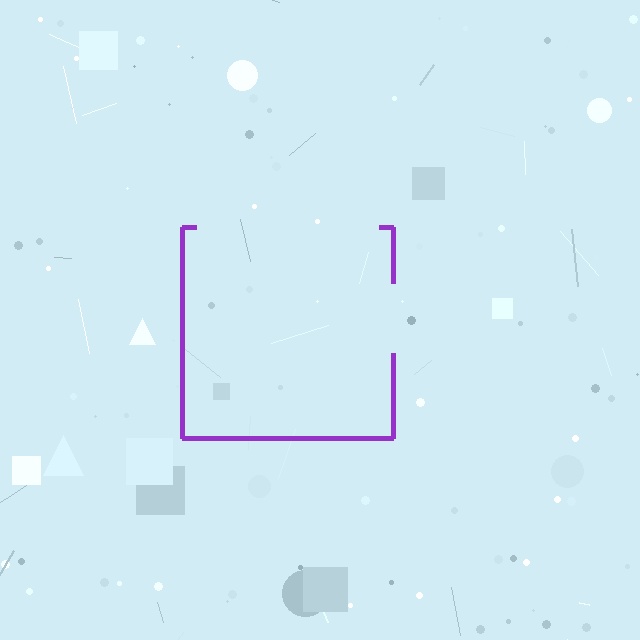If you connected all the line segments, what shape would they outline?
They would outline a square.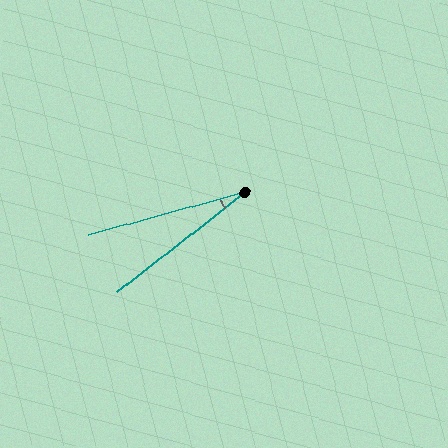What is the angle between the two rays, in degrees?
Approximately 22 degrees.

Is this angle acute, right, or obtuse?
It is acute.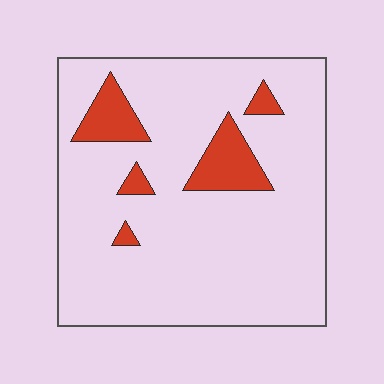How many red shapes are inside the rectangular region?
5.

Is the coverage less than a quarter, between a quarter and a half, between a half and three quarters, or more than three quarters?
Less than a quarter.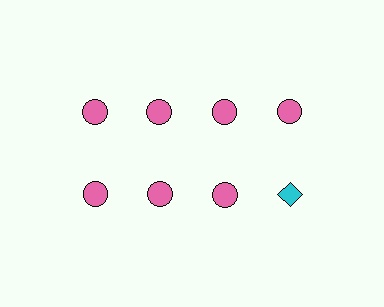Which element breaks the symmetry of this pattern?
The cyan diamond in the second row, second from right column breaks the symmetry. All other shapes are pink circles.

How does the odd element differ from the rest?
It differs in both color (cyan instead of pink) and shape (diamond instead of circle).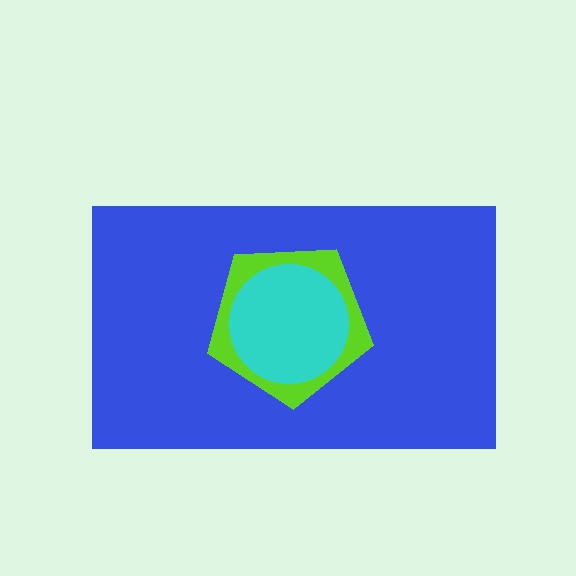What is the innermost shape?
The cyan circle.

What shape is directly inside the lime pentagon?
The cyan circle.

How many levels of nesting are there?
3.